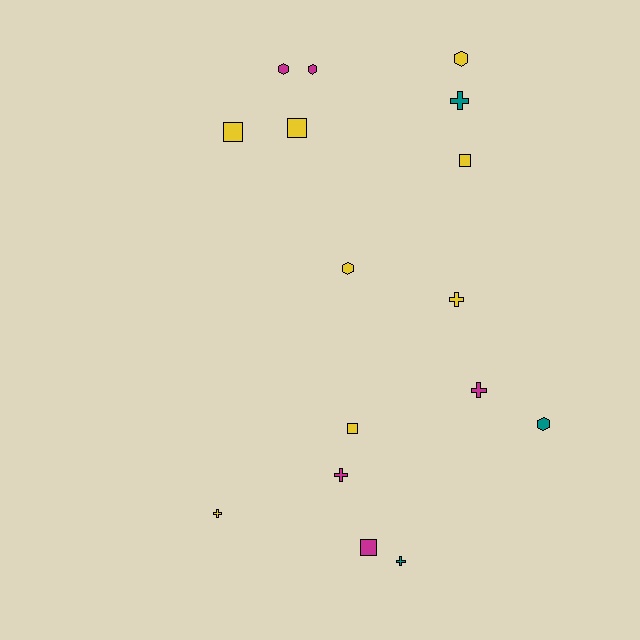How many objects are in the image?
There are 16 objects.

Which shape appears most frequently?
Cross, with 6 objects.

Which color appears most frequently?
Yellow, with 8 objects.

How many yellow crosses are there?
There are 2 yellow crosses.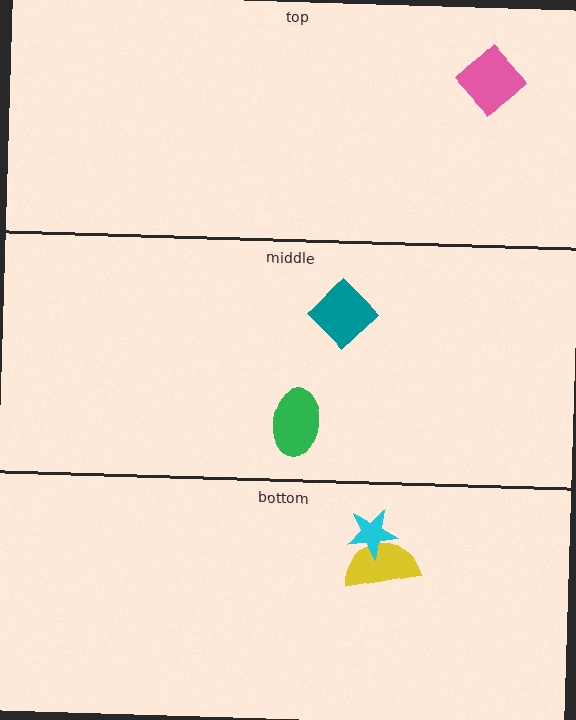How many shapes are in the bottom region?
2.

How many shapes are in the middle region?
2.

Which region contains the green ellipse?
The middle region.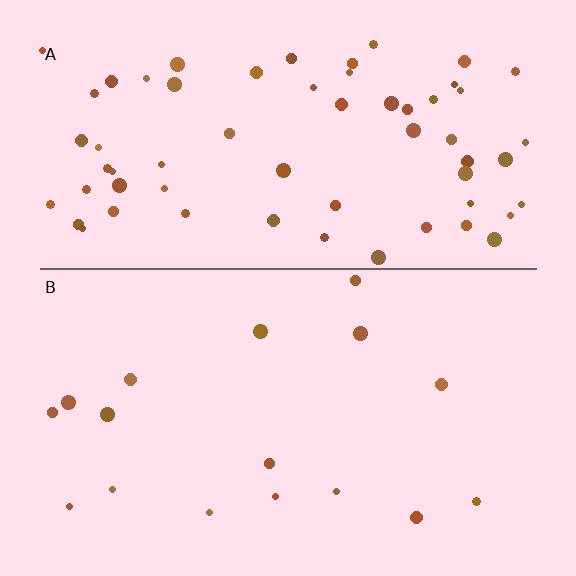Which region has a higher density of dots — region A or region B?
A (the top).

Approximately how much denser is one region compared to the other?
Approximately 3.8× — region A over region B.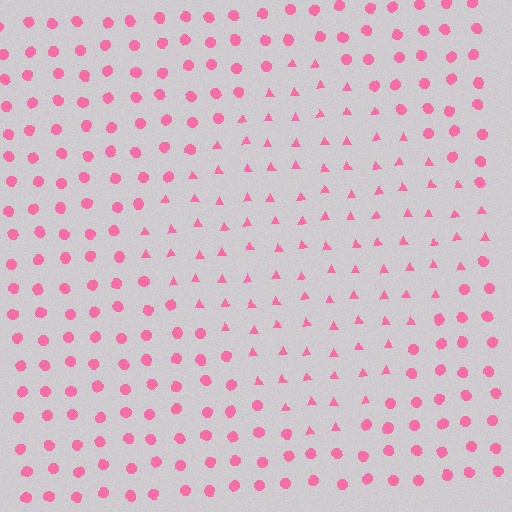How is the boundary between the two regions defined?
The boundary is defined by a change in element shape: triangles inside vs. circles outside. All elements share the same color and spacing.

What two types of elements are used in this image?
The image uses triangles inside the diamond region and circles outside it.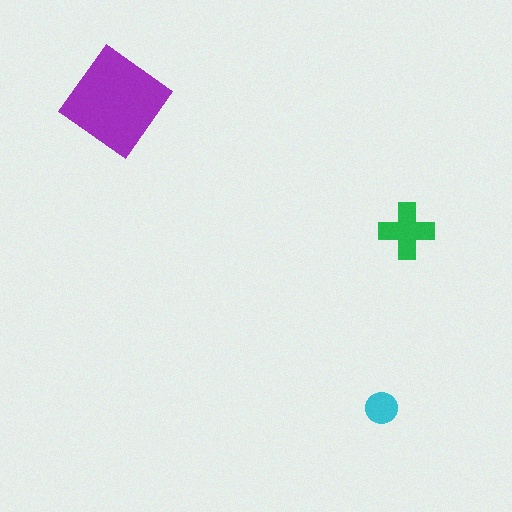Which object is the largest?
The purple diamond.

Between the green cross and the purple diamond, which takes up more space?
The purple diamond.